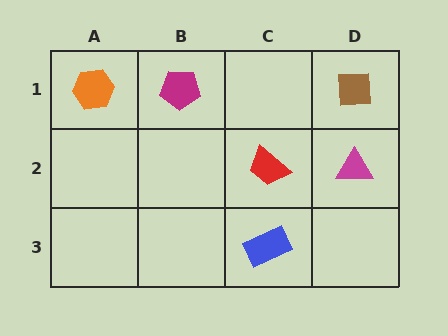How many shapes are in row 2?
2 shapes.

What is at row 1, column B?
A magenta pentagon.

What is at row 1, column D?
A brown square.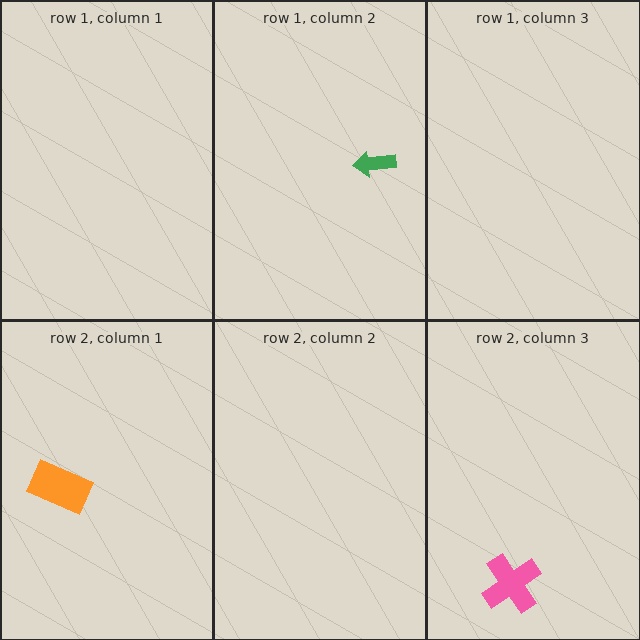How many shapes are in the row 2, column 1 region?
1.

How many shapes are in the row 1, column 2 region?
1.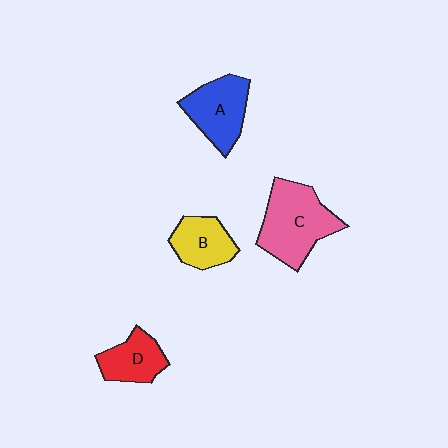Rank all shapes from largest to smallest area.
From largest to smallest: C (pink), A (blue), B (yellow), D (red).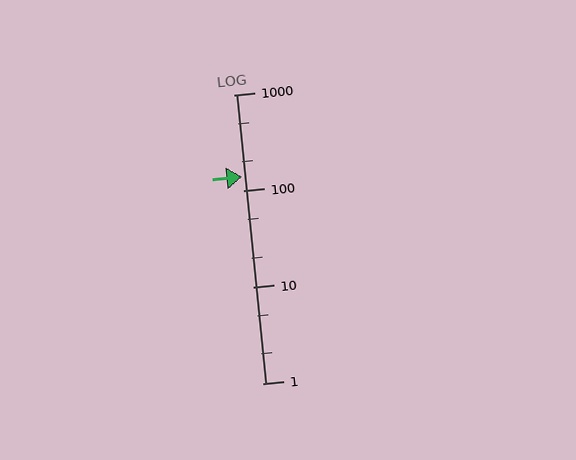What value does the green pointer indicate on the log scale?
The pointer indicates approximately 140.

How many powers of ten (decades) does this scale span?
The scale spans 3 decades, from 1 to 1000.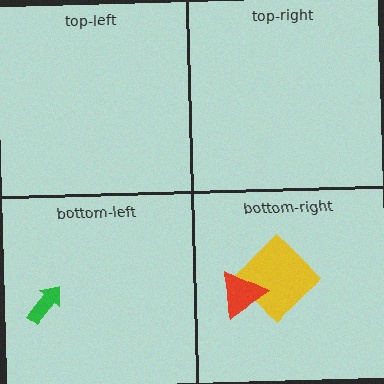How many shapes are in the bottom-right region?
2.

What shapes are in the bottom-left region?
The green arrow.